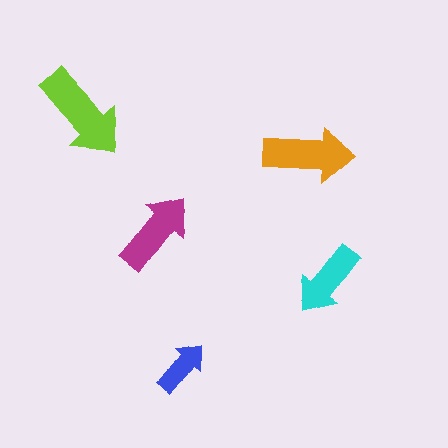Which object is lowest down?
The blue arrow is bottommost.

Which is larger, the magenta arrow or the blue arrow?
The magenta one.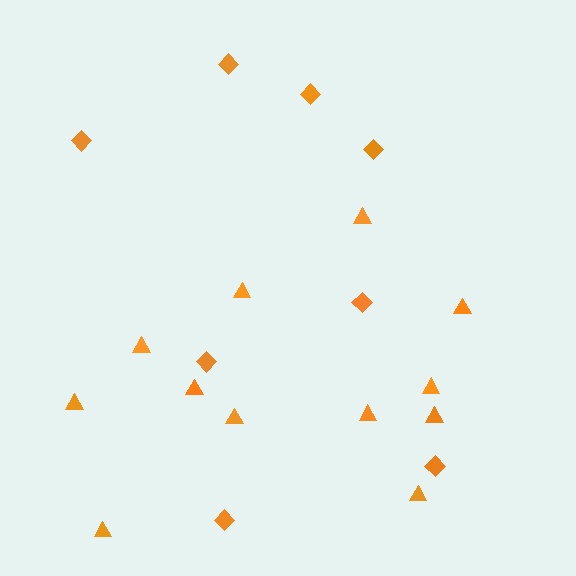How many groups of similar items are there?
There are 2 groups: one group of diamonds (8) and one group of triangles (12).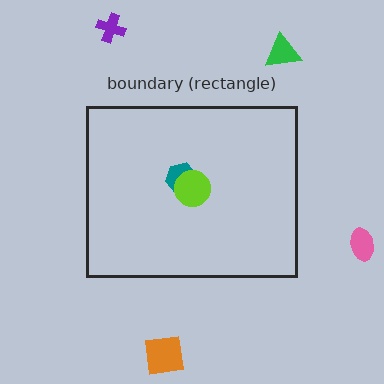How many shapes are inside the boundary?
2 inside, 4 outside.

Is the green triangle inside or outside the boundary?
Outside.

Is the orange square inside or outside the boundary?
Outside.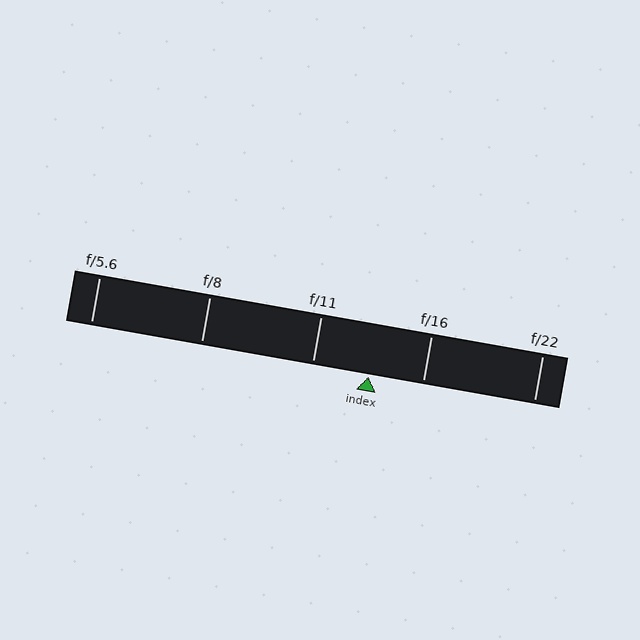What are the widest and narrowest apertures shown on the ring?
The widest aperture shown is f/5.6 and the narrowest is f/22.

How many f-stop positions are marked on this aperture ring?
There are 5 f-stop positions marked.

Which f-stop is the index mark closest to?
The index mark is closest to f/16.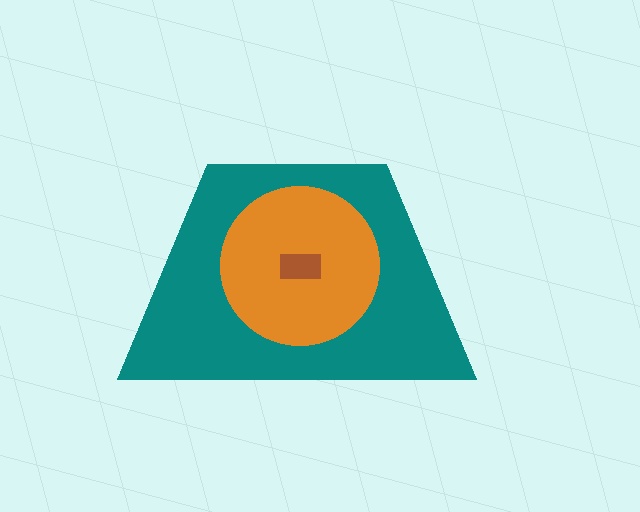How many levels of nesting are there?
3.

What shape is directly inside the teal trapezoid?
The orange circle.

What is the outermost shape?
The teal trapezoid.